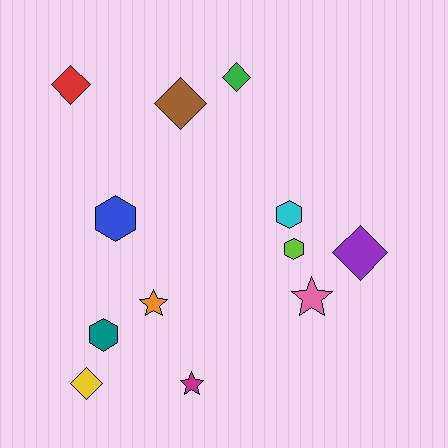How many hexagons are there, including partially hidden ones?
There are 4 hexagons.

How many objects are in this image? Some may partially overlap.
There are 12 objects.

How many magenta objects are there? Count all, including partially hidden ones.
There is 1 magenta object.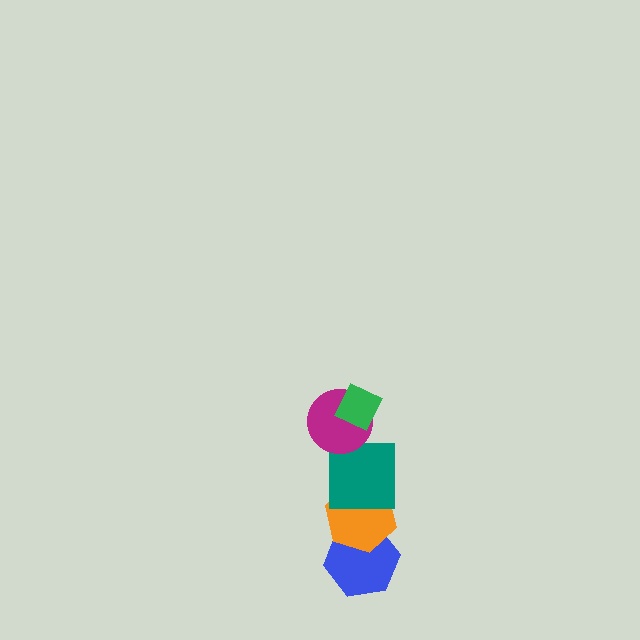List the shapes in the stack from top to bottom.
From top to bottom: the green diamond, the magenta circle, the teal square, the orange hexagon, the blue hexagon.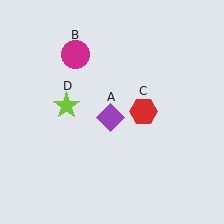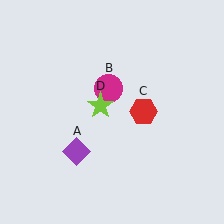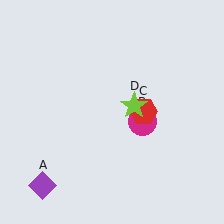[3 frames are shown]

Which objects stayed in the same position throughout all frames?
Red hexagon (object C) remained stationary.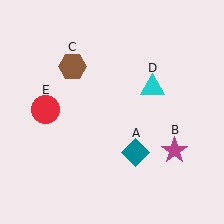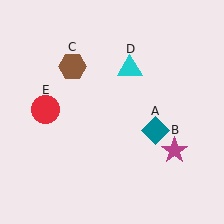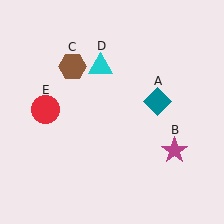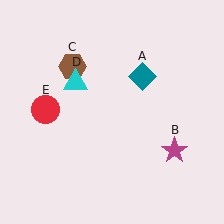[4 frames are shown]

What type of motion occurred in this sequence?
The teal diamond (object A), cyan triangle (object D) rotated counterclockwise around the center of the scene.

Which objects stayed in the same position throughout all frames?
Magenta star (object B) and brown hexagon (object C) and red circle (object E) remained stationary.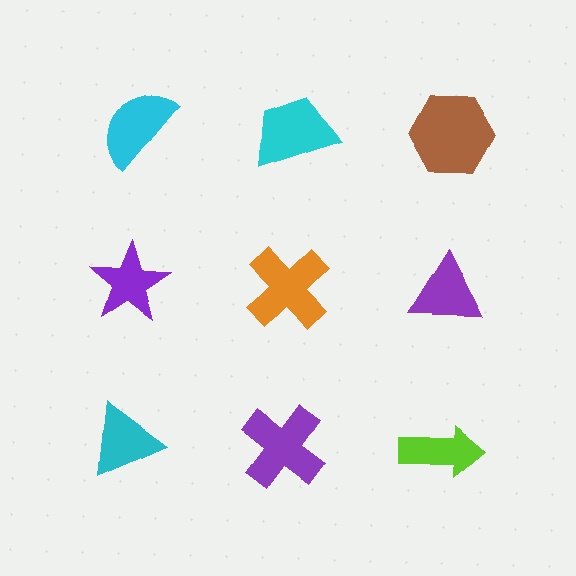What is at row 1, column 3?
A brown hexagon.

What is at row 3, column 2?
A purple cross.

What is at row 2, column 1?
A purple star.